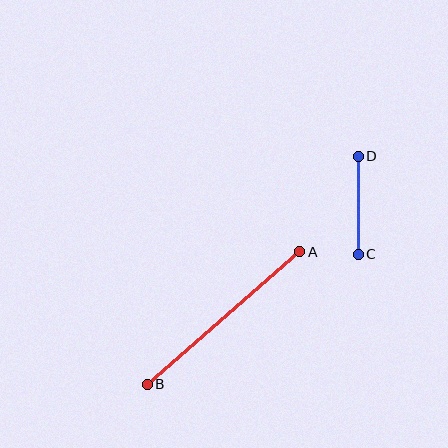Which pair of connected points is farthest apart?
Points A and B are farthest apart.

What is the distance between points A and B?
The distance is approximately 202 pixels.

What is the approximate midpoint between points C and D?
The midpoint is at approximately (358, 205) pixels.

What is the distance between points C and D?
The distance is approximately 98 pixels.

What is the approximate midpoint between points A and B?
The midpoint is at approximately (223, 318) pixels.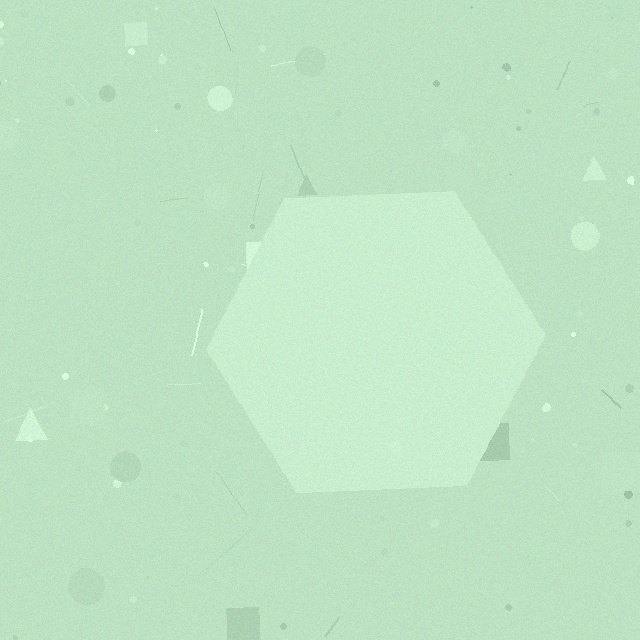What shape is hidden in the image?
A hexagon is hidden in the image.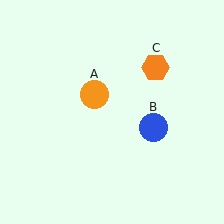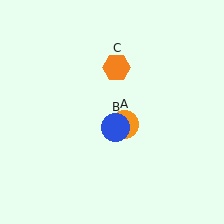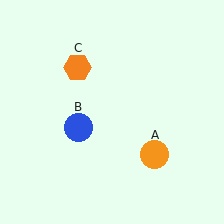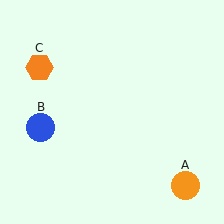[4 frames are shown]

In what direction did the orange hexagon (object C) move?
The orange hexagon (object C) moved left.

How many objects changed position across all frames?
3 objects changed position: orange circle (object A), blue circle (object B), orange hexagon (object C).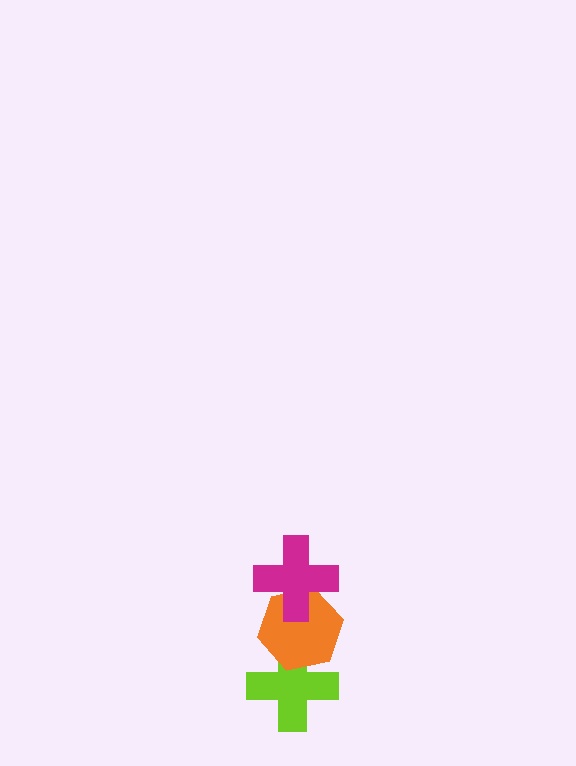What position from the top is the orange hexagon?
The orange hexagon is 2nd from the top.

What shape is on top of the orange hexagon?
The magenta cross is on top of the orange hexagon.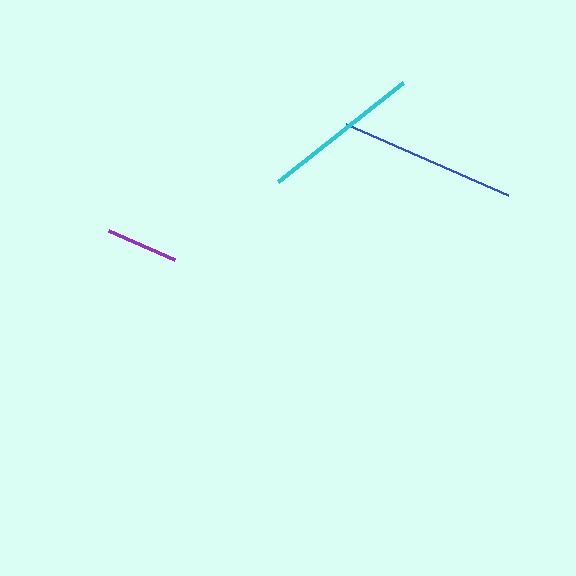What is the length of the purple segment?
The purple segment is approximately 73 pixels long.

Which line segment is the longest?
The blue line is the longest at approximately 177 pixels.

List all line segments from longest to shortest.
From longest to shortest: blue, cyan, purple.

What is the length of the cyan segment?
The cyan segment is approximately 159 pixels long.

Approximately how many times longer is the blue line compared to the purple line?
The blue line is approximately 2.4 times the length of the purple line.